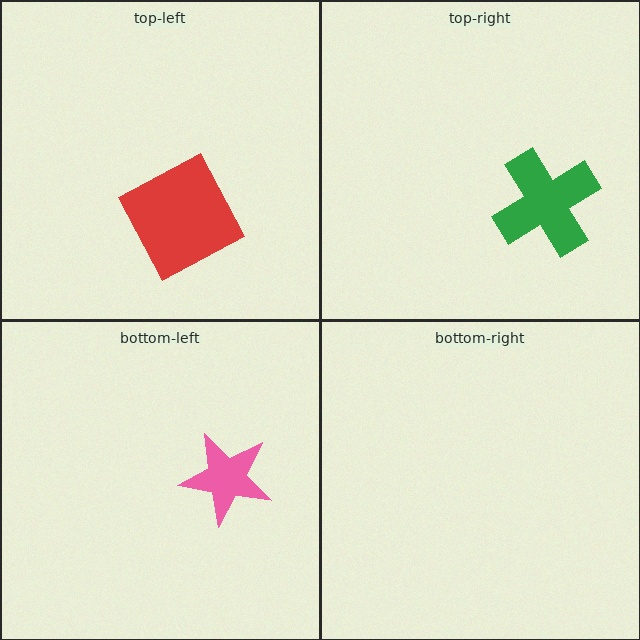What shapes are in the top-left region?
The red square.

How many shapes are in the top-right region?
1.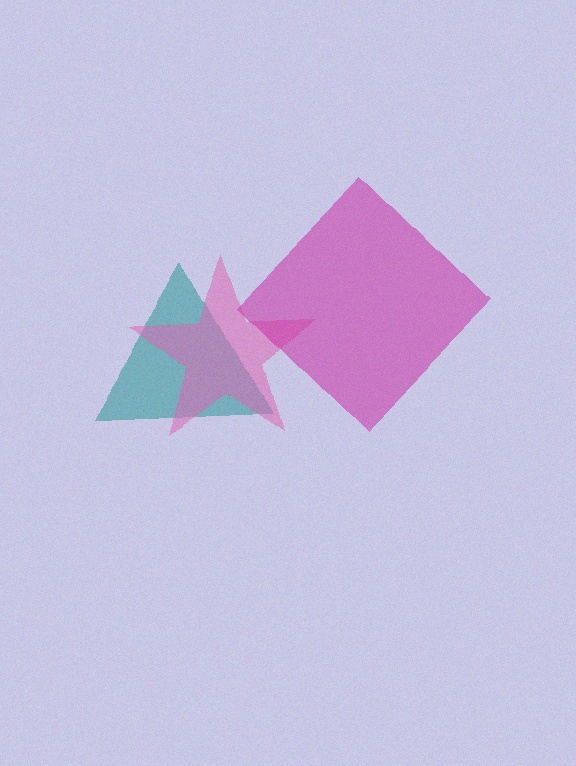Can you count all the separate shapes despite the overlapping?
Yes, there are 3 separate shapes.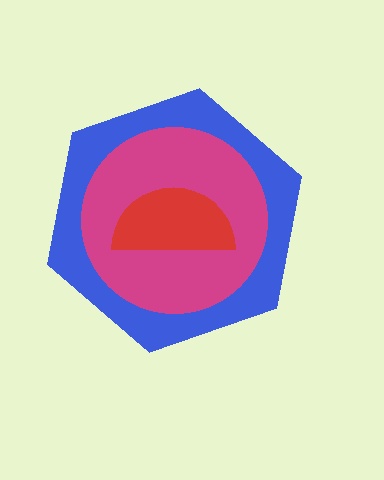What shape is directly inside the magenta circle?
The red semicircle.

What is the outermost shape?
The blue hexagon.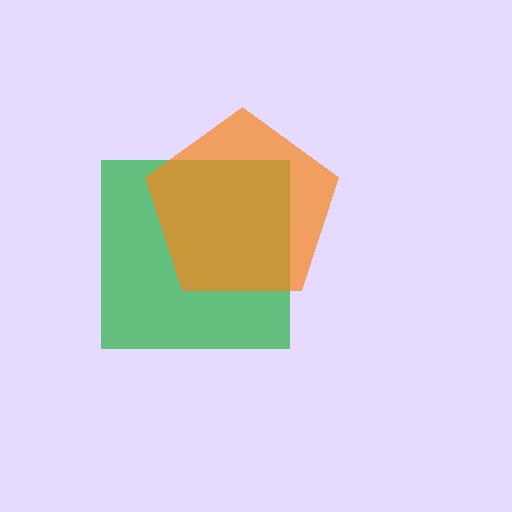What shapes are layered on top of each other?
The layered shapes are: a green square, an orange pentagon.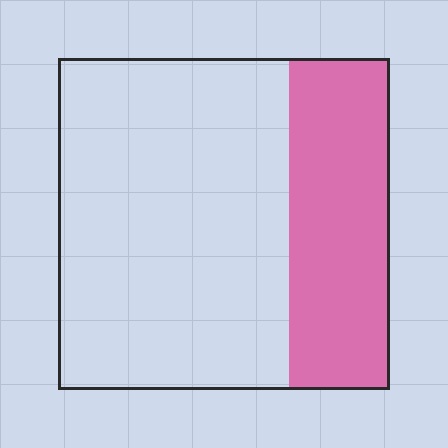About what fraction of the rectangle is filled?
About one third (1/3).